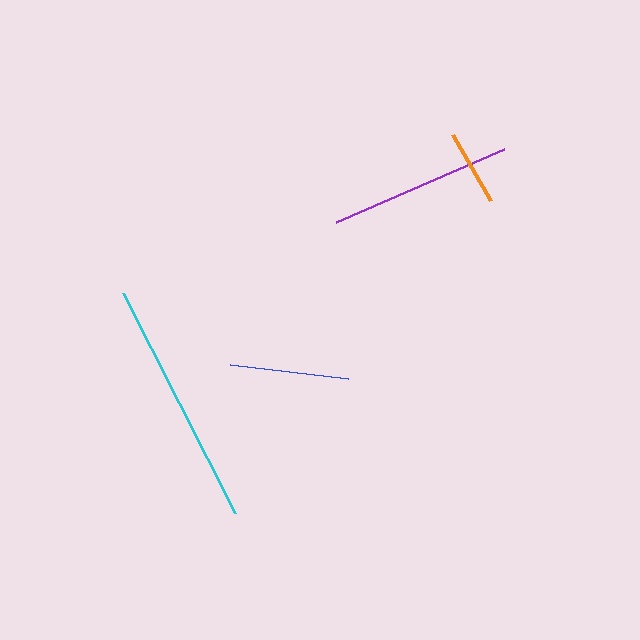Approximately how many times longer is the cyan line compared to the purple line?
The cyan line is approximately 1.4 times the length of the purple line.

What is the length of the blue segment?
The blue segment is approximately 118 pixels long.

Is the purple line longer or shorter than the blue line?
The purple line is longer than the blue line.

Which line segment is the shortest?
The orange line is the shortest at approximately 76 pixels.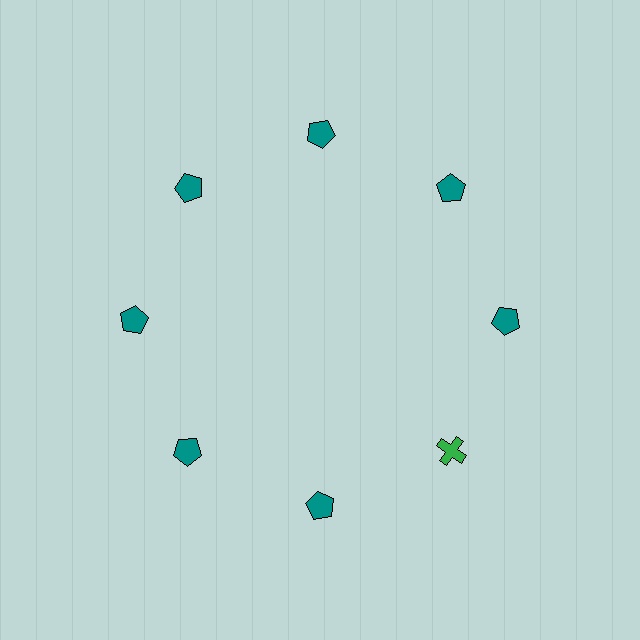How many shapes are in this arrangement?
There are 8 shapes arranged in a ring pattern.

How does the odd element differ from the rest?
It differs in both color (green instead of teal) and shape (cross instead of pentagon).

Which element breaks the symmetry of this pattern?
The green cross at roughly the 4 o'clock position breaks the symmetry. All other shapes are teal pentagons.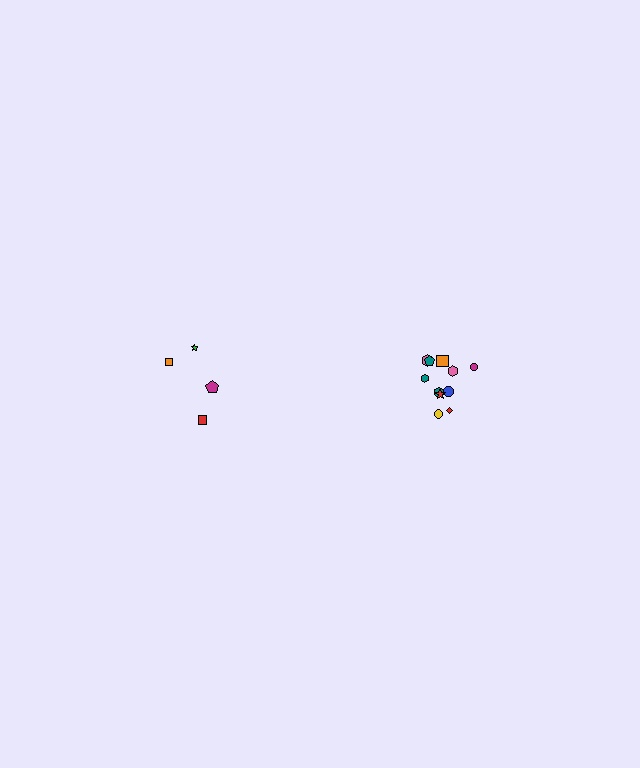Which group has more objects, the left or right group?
The right group.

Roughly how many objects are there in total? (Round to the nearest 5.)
Roughly 15 objects in total.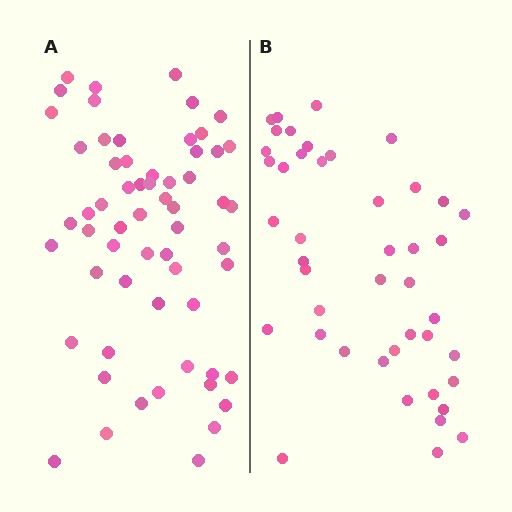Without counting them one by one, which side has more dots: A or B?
Region A (the left region) has more dots.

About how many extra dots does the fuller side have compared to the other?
Region A has approximately 15 more dots than region B.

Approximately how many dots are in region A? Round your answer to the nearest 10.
About 60 dots.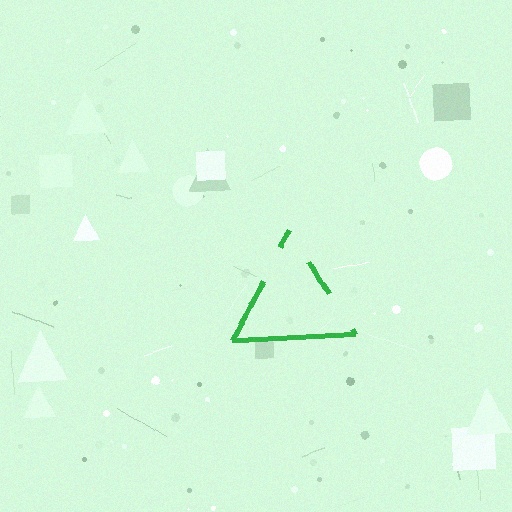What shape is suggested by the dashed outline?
The dashed outline suggests a triangle.